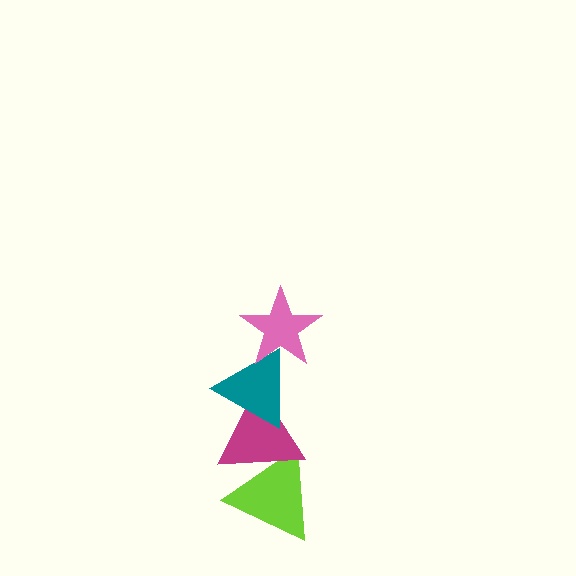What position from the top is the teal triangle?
The teal triangle is 2nd from the top.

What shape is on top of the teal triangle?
The pink star is on top of the teal triangle.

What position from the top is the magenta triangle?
The magenta triangle is 3rd from the top.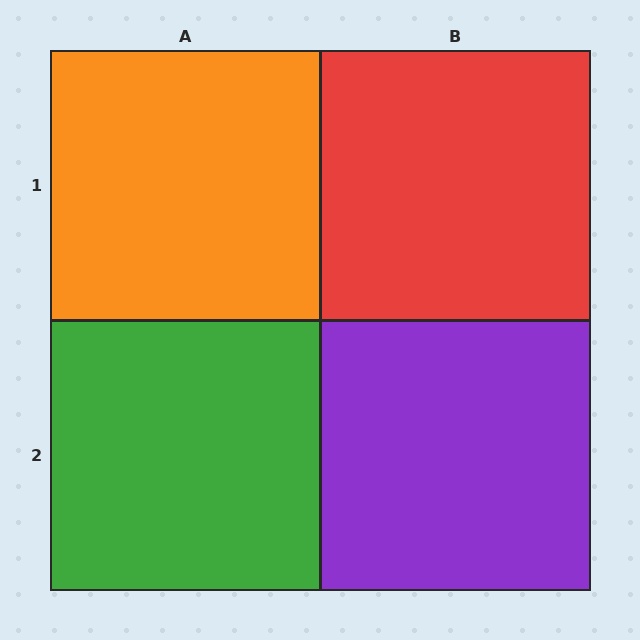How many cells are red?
1 cell is red.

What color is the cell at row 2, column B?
Purple.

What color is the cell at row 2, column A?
Green.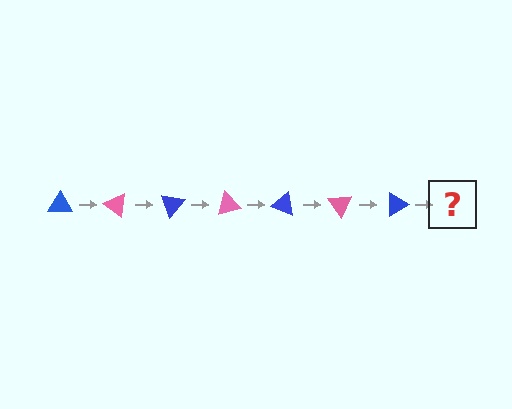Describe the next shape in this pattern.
It should be a pink triangle, rotated 245 degrees from the start.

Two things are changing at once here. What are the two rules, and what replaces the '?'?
The two rules are that it rotates 35 degrees each step and the color cycles through blue and pink. The '?' should be a pink triangle, rotated 245 degrees from the start.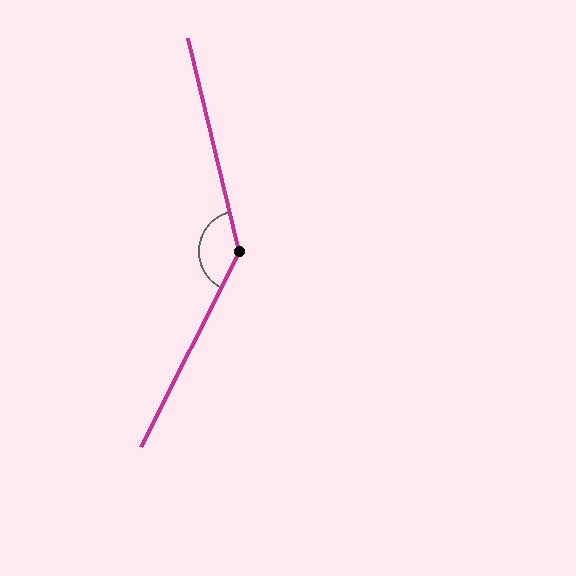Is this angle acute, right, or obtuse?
It is obtuse.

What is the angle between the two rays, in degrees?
Approximately 140 degrees.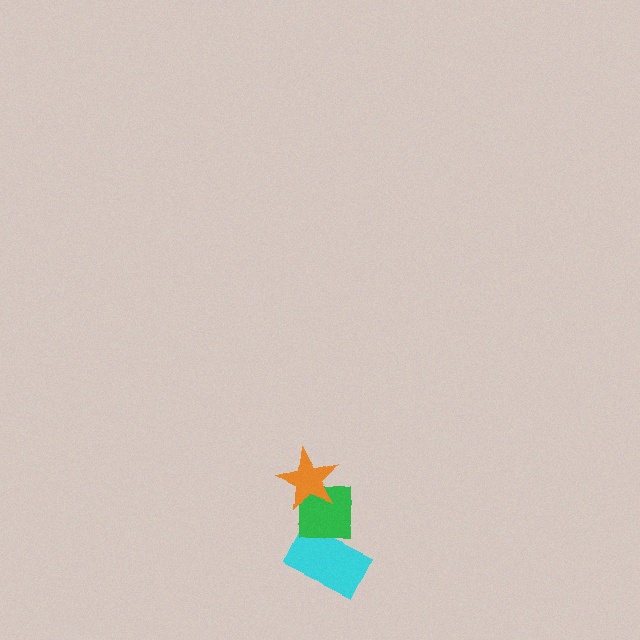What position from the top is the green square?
The green square is 2nd from the top.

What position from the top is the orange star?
The orange star is 1st from the top.